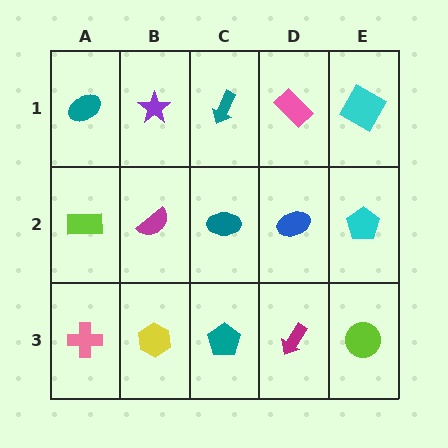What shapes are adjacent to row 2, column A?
A teal ellipse (row 1, column A), a pink cross (row 3, column A), a magenta semicircle (row 2, column B).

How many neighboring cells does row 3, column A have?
2.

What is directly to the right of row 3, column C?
A magenta arrow.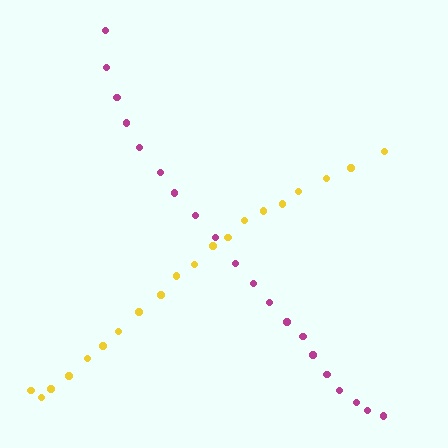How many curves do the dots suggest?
There are 2 distinct paths.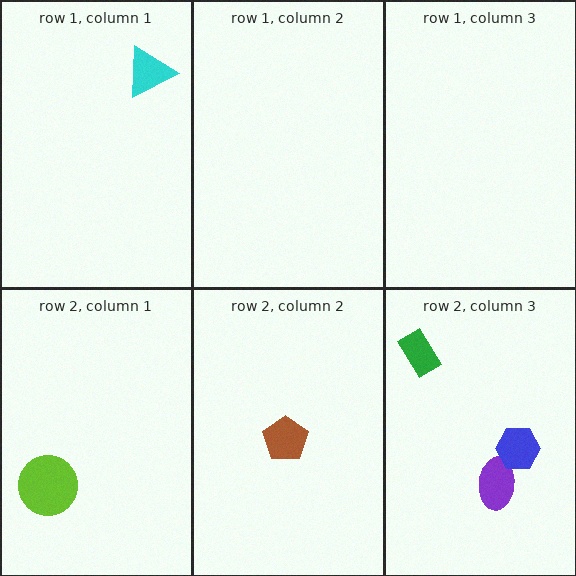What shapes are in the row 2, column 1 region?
The lime circle.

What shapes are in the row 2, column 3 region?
The green rectangle, the purple ellipse, the blue hexagon.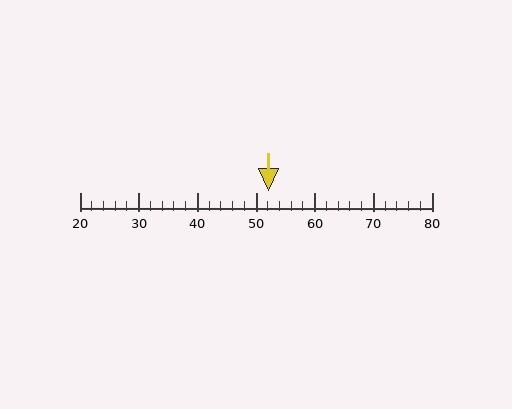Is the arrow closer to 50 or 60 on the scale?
The arrow is closer to 50.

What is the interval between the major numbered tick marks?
The major tick marks are spaced 10 units apart.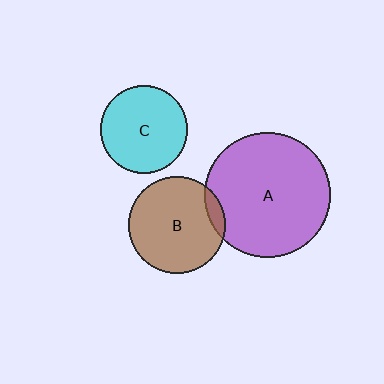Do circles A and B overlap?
Yes.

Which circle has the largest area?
Circle A (purple).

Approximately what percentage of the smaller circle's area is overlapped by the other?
Approximately 10%.